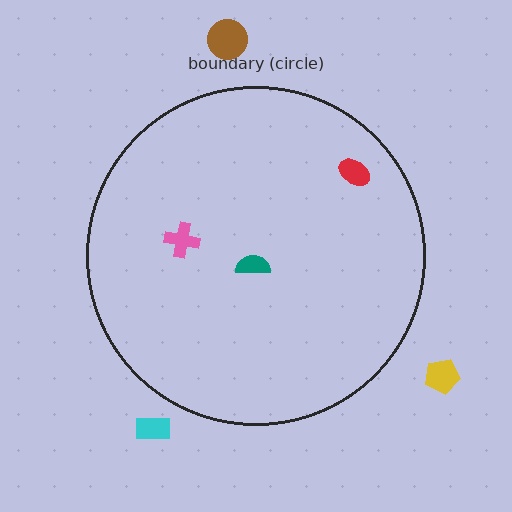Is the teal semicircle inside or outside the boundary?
Inside.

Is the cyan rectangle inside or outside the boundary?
Outside.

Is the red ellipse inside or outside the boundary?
Inside.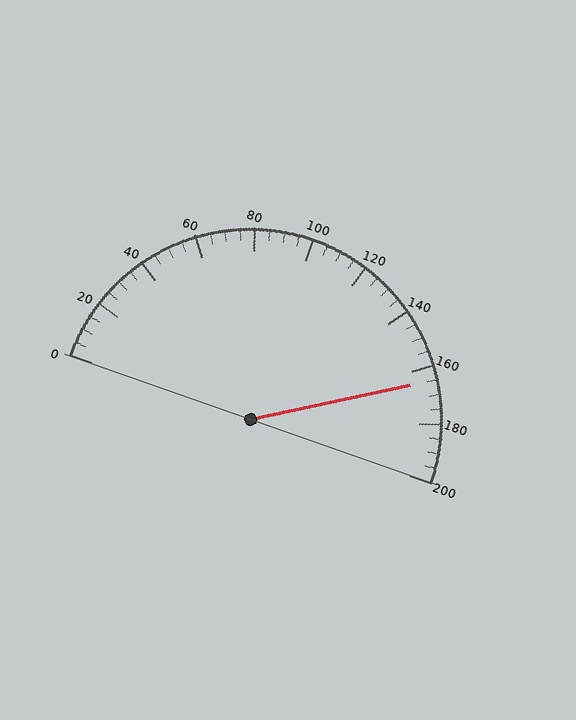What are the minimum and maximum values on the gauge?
The gauge ranges from 0 to 200.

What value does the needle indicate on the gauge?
The needle indicates approximately 165.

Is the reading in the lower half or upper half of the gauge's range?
The reading is in the upper half of the range (0 to 200).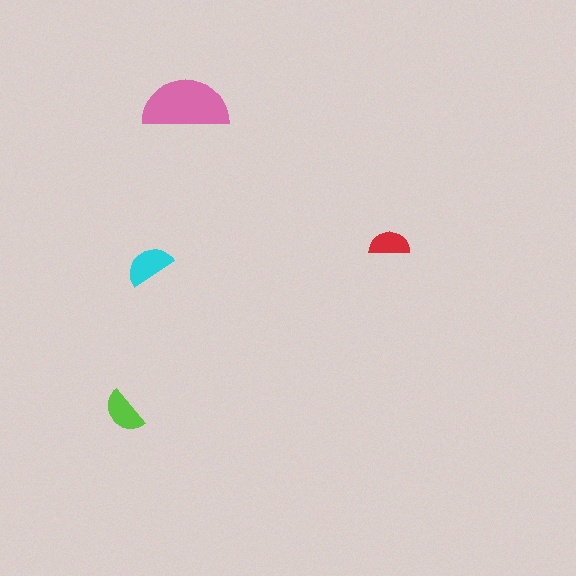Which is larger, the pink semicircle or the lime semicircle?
The pink one.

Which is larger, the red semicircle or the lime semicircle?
The lime one.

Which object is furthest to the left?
The lime semicircle is leftmost.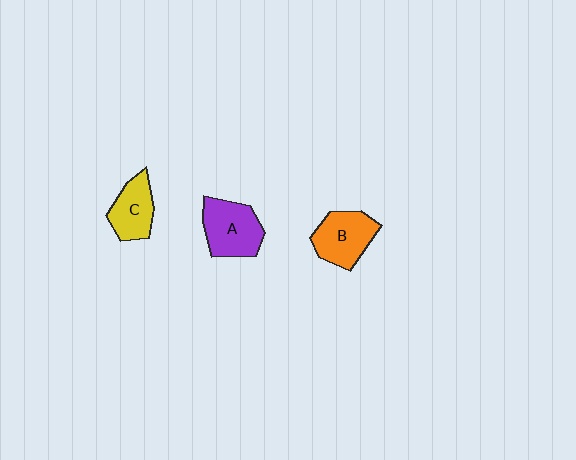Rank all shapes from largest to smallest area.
From largest to smallest: A (purple), B (orange), C (yellow).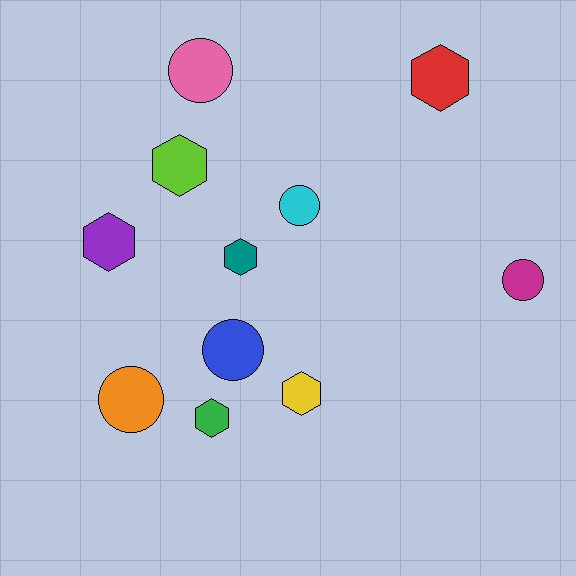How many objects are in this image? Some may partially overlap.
There are 11 objects.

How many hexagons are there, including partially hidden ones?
There are 6 hexagons.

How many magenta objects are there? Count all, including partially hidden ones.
There is 1 magenta object.